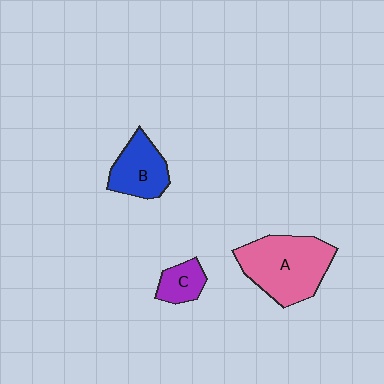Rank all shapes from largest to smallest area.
From largest to smallest: A (pink), B (blue), C (purple).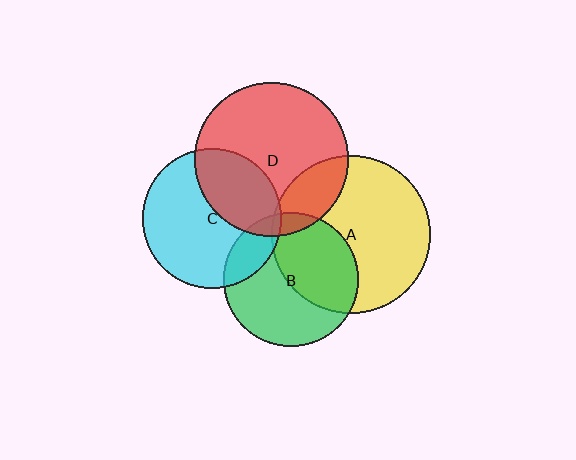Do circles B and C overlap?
Yes.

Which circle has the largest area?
Circle A (yellow).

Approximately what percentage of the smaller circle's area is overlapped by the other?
Approximately 15%.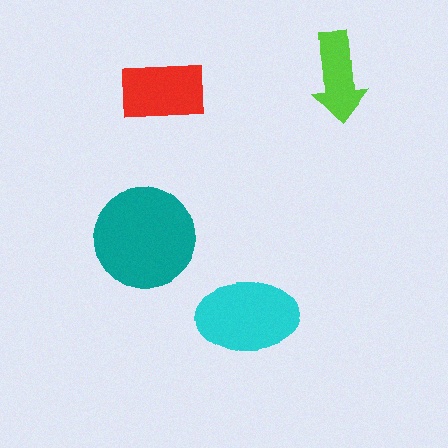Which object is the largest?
The teal circle.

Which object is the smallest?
The lime arrow.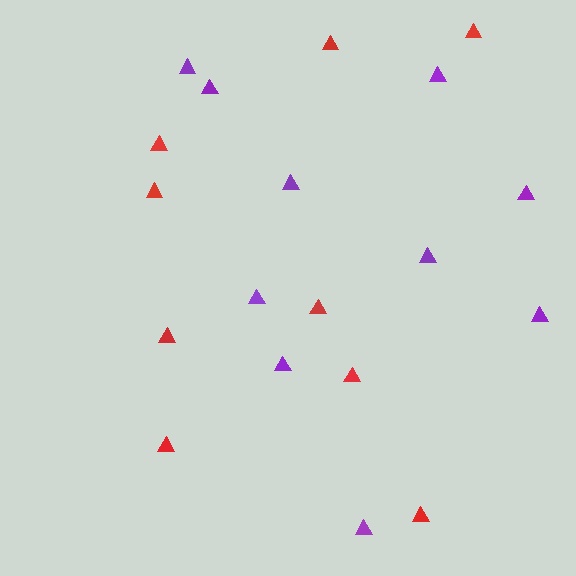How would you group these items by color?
There are 2 groups: one group of red triangles (9) and one group of purple triangles (10).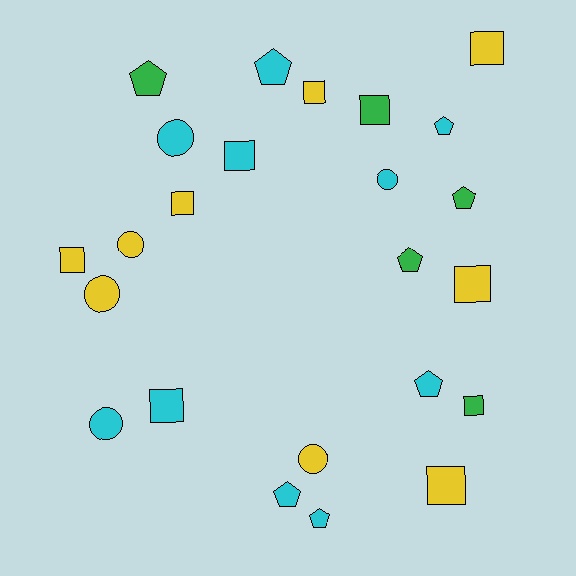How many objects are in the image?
There are 24 objects.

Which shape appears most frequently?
Square, with 10 objects.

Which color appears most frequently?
Cyan, with 10 objects.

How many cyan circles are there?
There are 3 cyan circles.